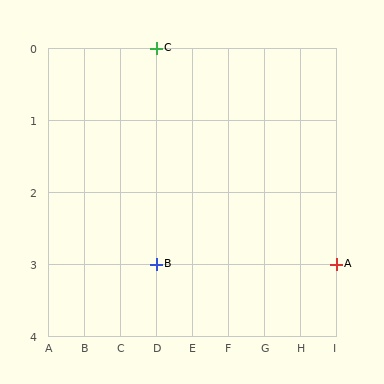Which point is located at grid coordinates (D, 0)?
Point C is at (D, 0).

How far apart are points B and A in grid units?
Points B and A are 5 columns apart.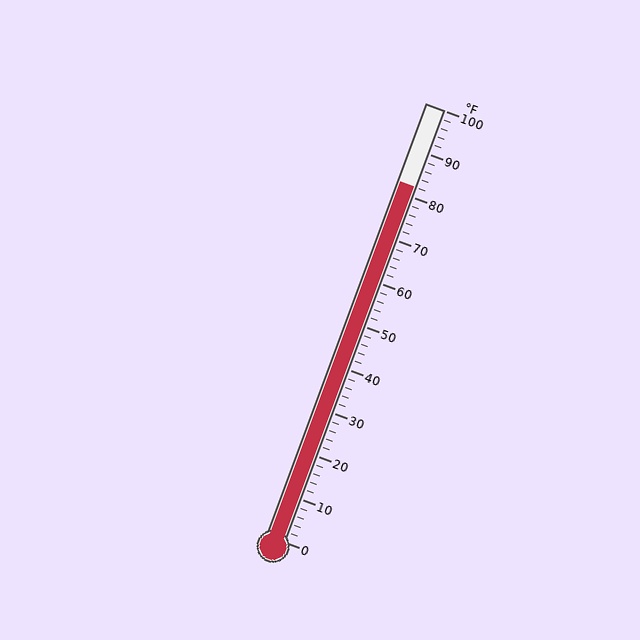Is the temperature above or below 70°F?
The temperature is above 70°F.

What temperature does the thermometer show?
The thermometer shows approximately 82°F.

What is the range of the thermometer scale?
The thermometer scale ranges from 0°F to 100°F.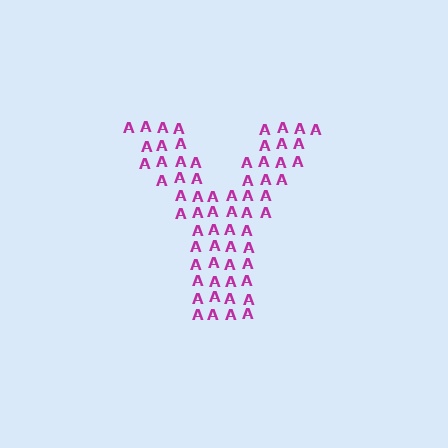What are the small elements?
The small elements are letter A's.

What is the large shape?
The large shape is the letter Y.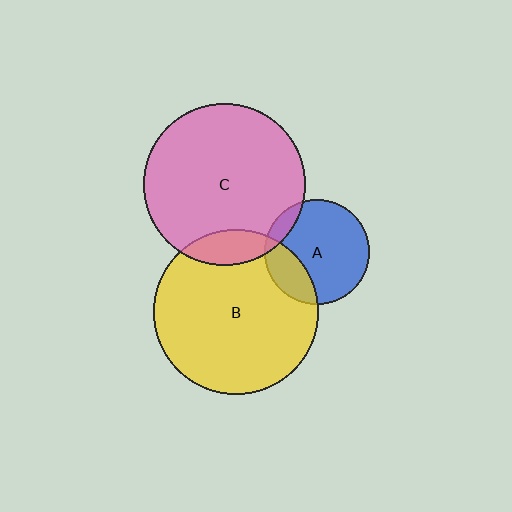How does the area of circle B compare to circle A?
Approximately 2.5 times.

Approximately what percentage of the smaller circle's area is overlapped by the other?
Approximately 10%.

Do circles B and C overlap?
Yes.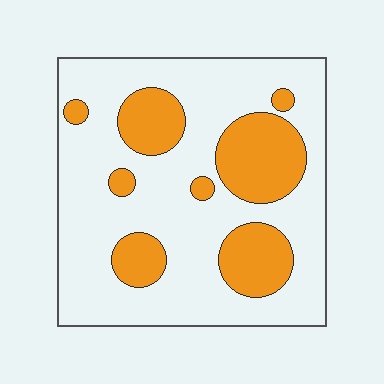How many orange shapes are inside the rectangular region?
8.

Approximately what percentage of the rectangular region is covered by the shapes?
Approximately 25%.